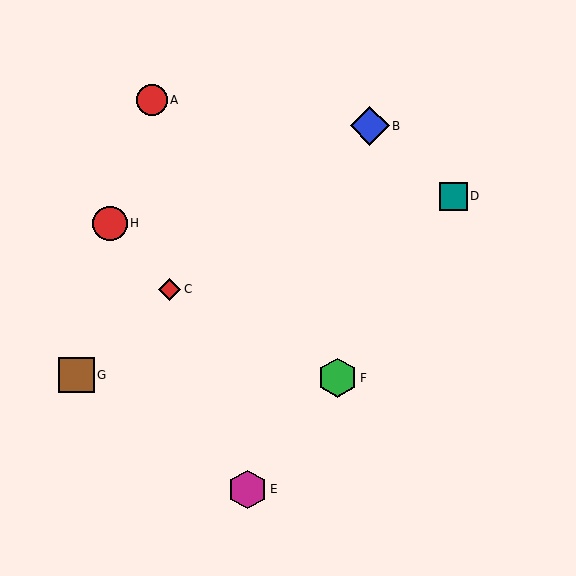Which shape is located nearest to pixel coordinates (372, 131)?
The blue diamond (labeled B) at (370, 126) is nearest to that location.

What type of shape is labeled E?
Shape E is a magenta hexagon.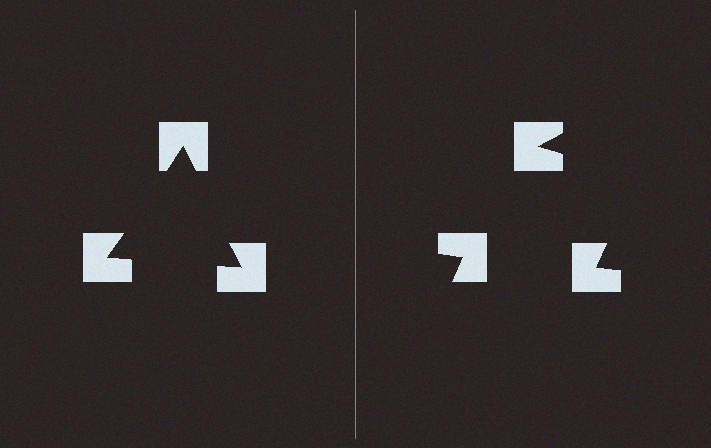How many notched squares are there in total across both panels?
6 — 3 on each side.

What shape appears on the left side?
An illusory triangle.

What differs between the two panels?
The notched squares are positioned identically on both sides; only the wedge orientations differ. On the left they align to a triangle; on the right they are misaligned.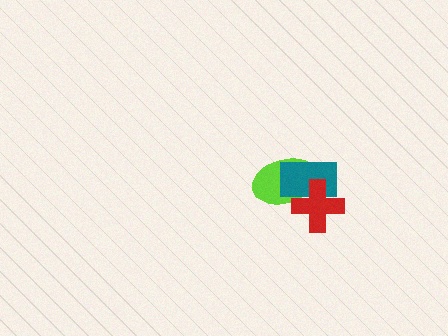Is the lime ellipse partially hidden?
Yes, it is partially covered by another shape.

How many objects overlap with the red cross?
2 objects overlap with the red cross.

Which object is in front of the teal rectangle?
The red cross is in front of the teal rectangle.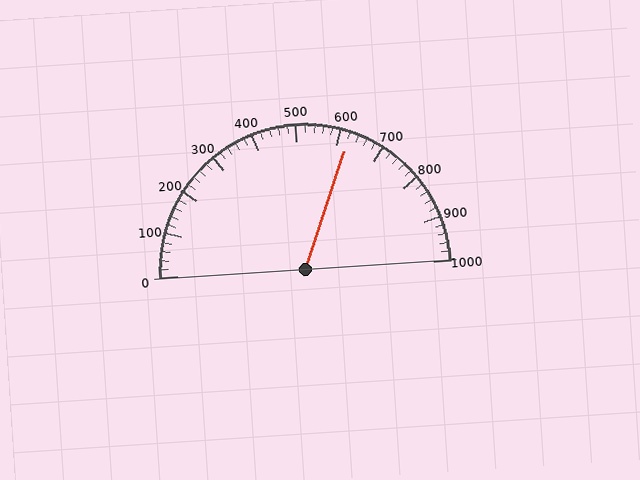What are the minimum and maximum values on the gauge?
The gauge ranges from 0 to 1000.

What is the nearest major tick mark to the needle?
The nearest major tick mark is 600.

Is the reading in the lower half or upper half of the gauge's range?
The reading is in the upper half of the range (0 to 1000).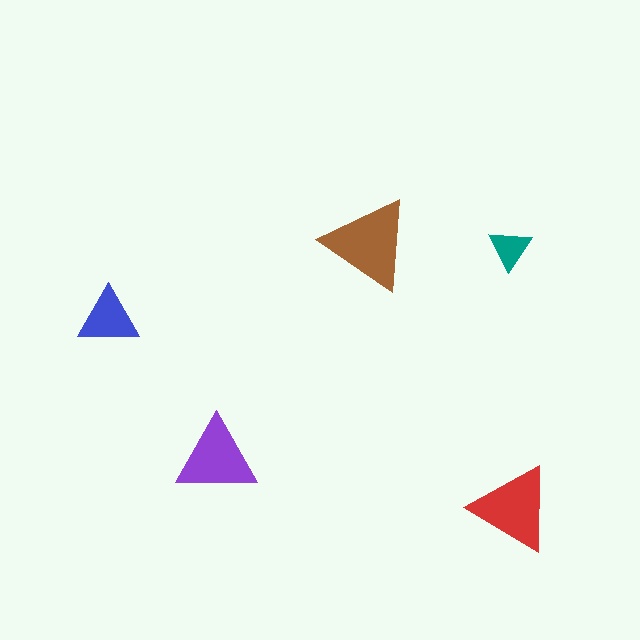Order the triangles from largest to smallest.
the brown one, the red one, the purple one, the blue one, the teal one.